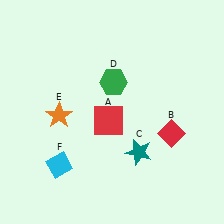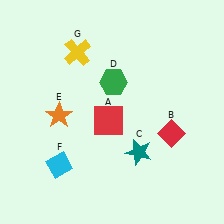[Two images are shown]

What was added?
A yellow cross (G) was added in Image 2.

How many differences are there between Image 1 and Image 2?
There is 1 difference between the two images.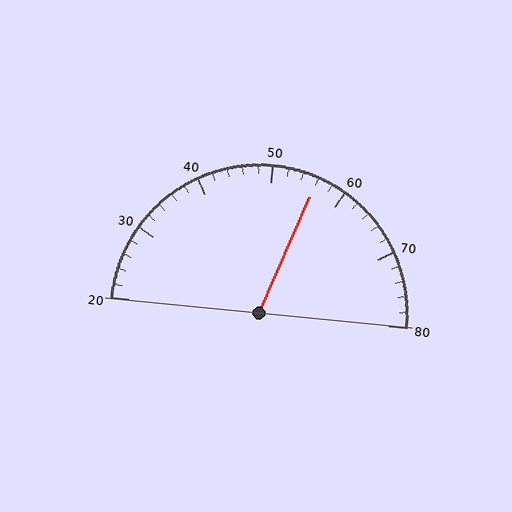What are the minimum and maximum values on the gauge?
The gauge ranges from 20 to 80.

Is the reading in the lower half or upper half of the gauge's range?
The reading is in the upper half of the range (20 to 80).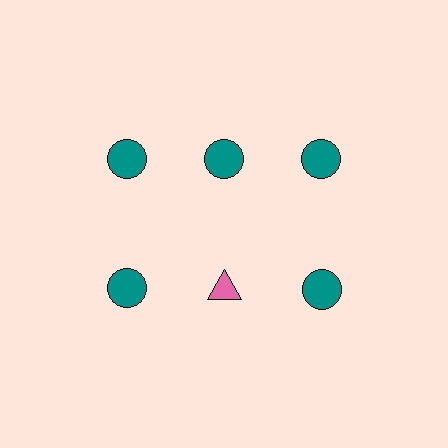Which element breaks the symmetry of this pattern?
The pink triangle in the second row, second from left column breaks the symmetry. All other shapes are teal circles.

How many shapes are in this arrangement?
There are 6 shapes arranged in a grid pattern.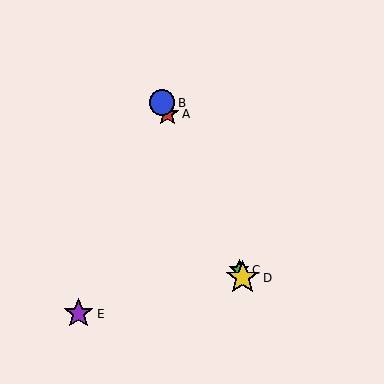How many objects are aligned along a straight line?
4 objects (A, B, C, D) are aligned along a straight line.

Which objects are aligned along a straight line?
Objects A, B, C, D are aligned along a straight line.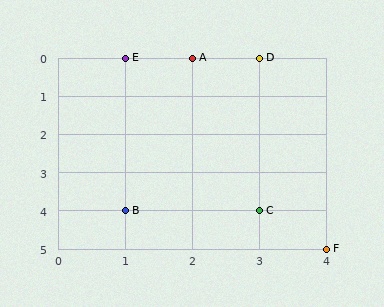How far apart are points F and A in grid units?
Points F and A are 2 columns and 5 rows apart (about 5.4 grid units diagonally).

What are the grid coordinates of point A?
Point A is at grid coordinates (2, 0).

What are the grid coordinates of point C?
Point C is at grid coordinates (3, 4).